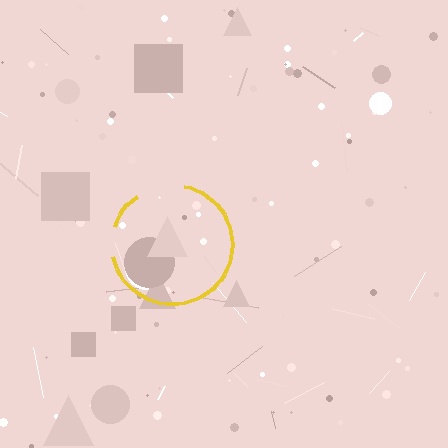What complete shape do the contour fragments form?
The contour fragments form a circle.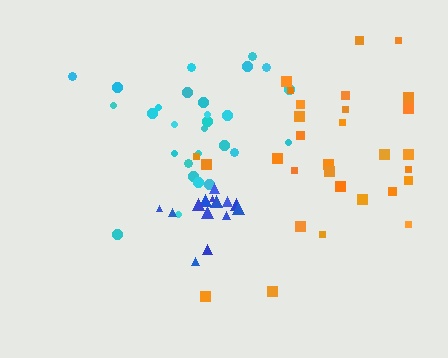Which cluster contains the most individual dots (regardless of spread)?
Orange (31).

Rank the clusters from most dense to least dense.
blue, cyan, orange.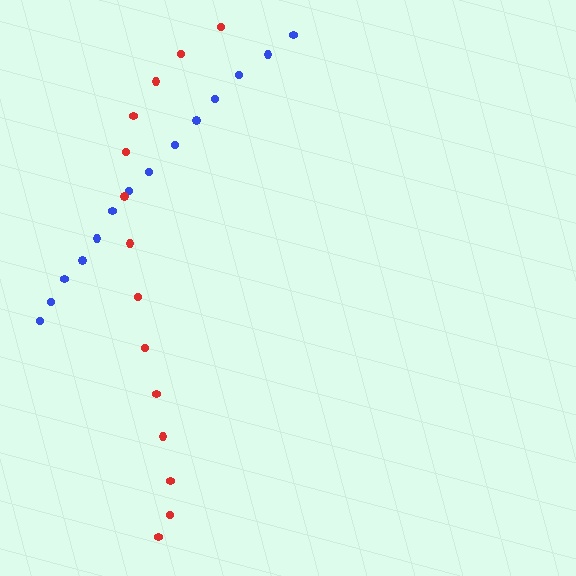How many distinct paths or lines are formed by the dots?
There are 2 distinct paths.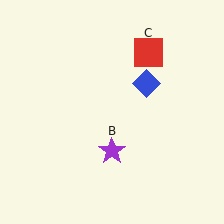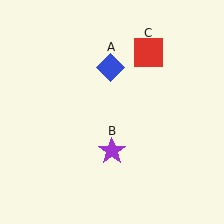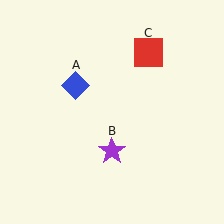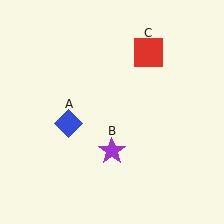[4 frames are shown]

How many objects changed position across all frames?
1 object changed position: blue diamond (object A).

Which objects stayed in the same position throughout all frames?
Purple star (object B) and red square (object C) remained stationary.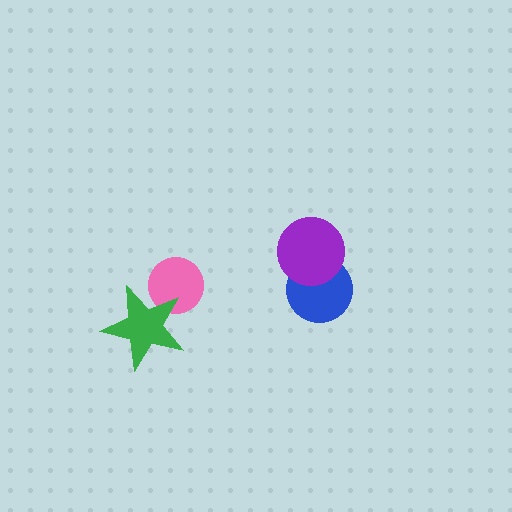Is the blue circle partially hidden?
Yes, it is partially covered by another shape.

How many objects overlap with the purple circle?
1 object overlaps with the purple circle.